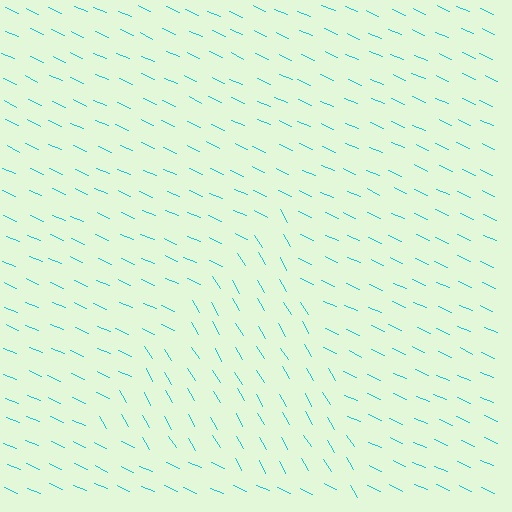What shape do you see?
I see a triangle.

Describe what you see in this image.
The image is filled with small cyan line segments. A triangle region in the image has lines oriented differently from the surrounding lines, creating a visible texture boundary.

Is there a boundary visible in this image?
Yes, there is a texture boundary formed by a change in line orientation.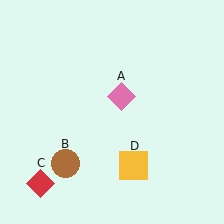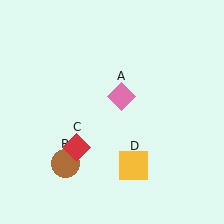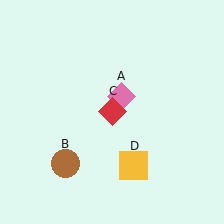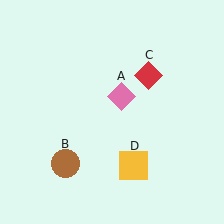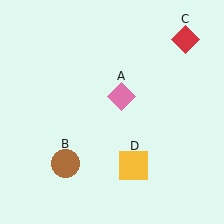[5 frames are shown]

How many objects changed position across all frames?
1 object changed position: red diamond (object C).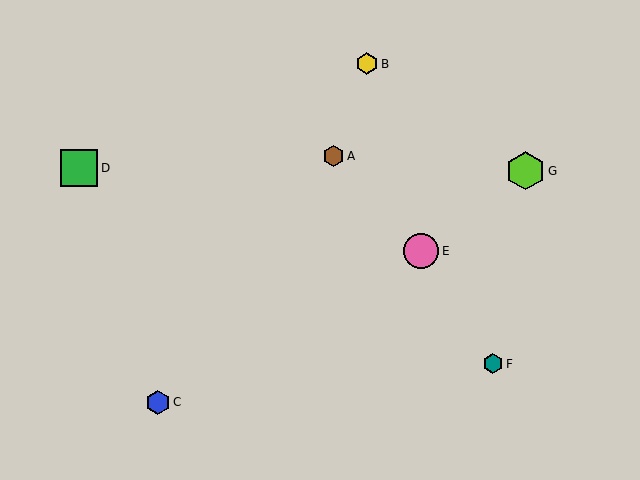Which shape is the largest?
The lime hexagon (labeled G) is the largest.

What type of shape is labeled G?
Shape G is a lime hexagon.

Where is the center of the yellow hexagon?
The center of the yellow hexagon is at (367, 64).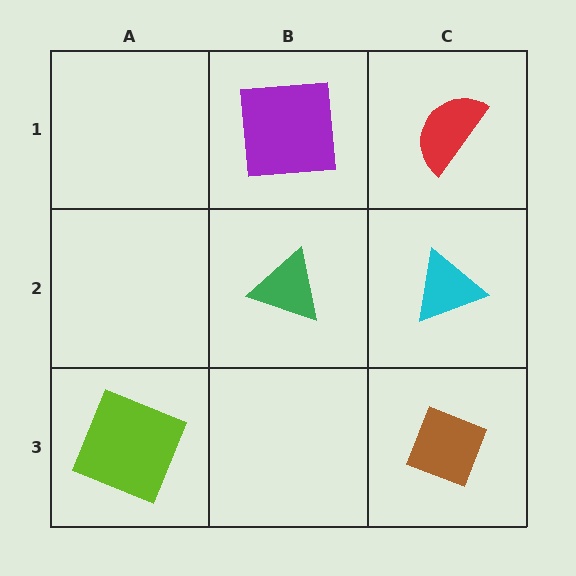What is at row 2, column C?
A cyan triangle.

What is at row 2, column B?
A green triangle.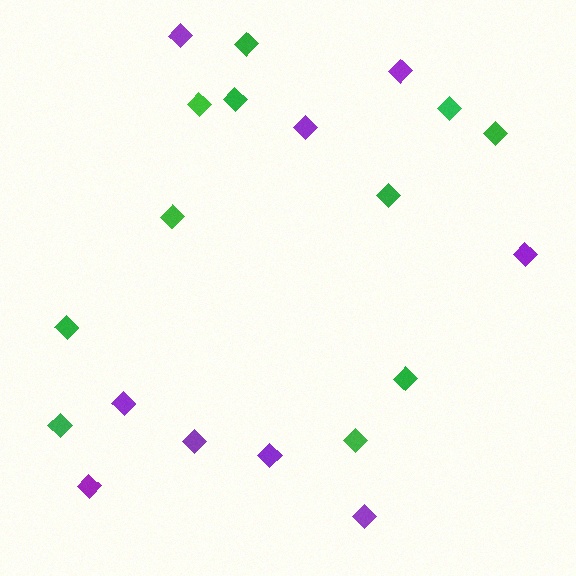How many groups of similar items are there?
There are 2 groups: one group of green diamonds (11) and one group of purple diamonds (9).